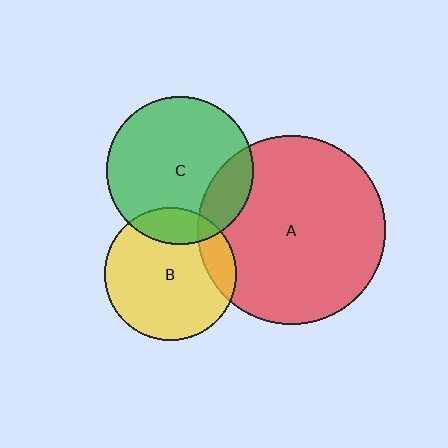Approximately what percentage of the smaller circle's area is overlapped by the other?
Approximately 15%.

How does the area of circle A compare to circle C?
Approximately 1.6 times.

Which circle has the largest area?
Circle A (red).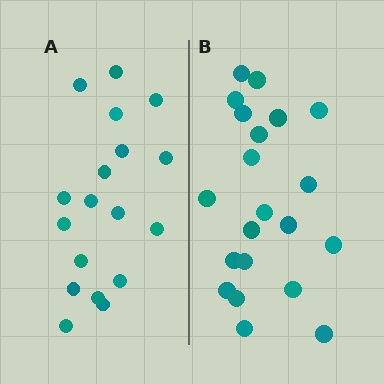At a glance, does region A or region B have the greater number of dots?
Region B (the right region) has more dots.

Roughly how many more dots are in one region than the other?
Region B has just a few more — roughly 2 or 3 more dots than region A.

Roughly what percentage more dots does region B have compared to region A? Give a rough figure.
About 15% more.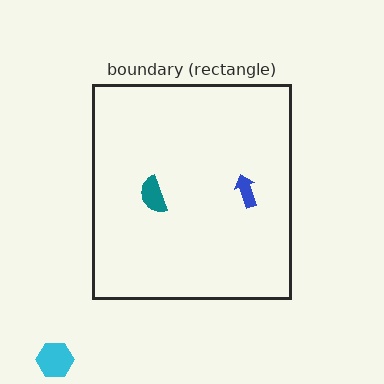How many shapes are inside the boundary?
2 inside, 1 outside.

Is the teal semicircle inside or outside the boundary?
Inside.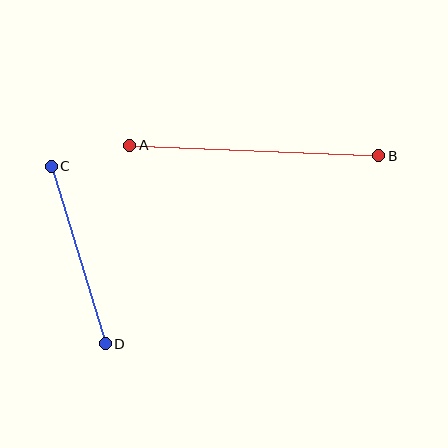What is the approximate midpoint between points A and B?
The midpoint is at approximately (254, 150) pixels.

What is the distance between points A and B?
The distance is approximately 249 pixels.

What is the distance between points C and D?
The distance is approximately 186 pixels.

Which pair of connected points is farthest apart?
Points A and B are farthest apart.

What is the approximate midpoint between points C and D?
The midpoint is at approximately (78, 255) pixels.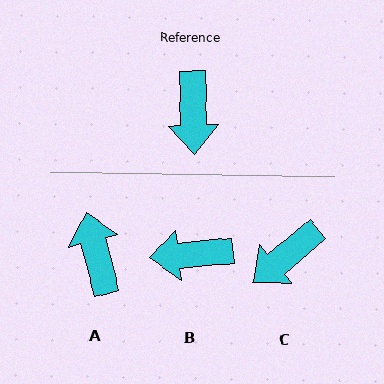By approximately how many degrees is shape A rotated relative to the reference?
Approximately 167 degrees clockwise.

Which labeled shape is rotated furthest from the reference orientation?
A, about 167 degrees away.